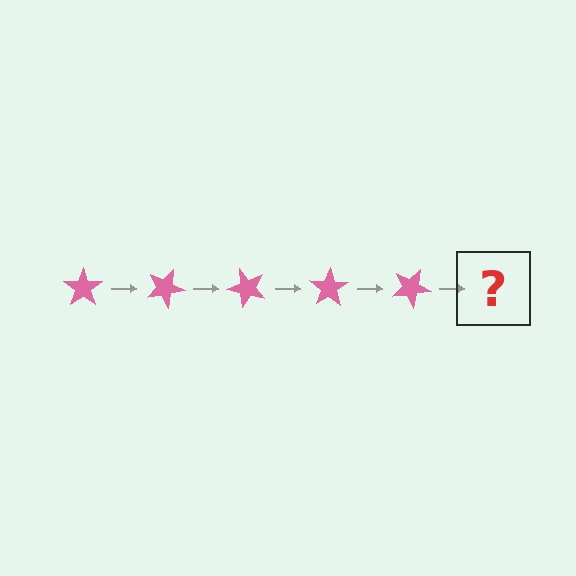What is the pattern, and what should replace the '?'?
The pattern is that the star rotates 25 degrees each step. The '?' should be a pink star rotated 125 degrees.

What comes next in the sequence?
The next element should be a pink star rotated 125 degrees.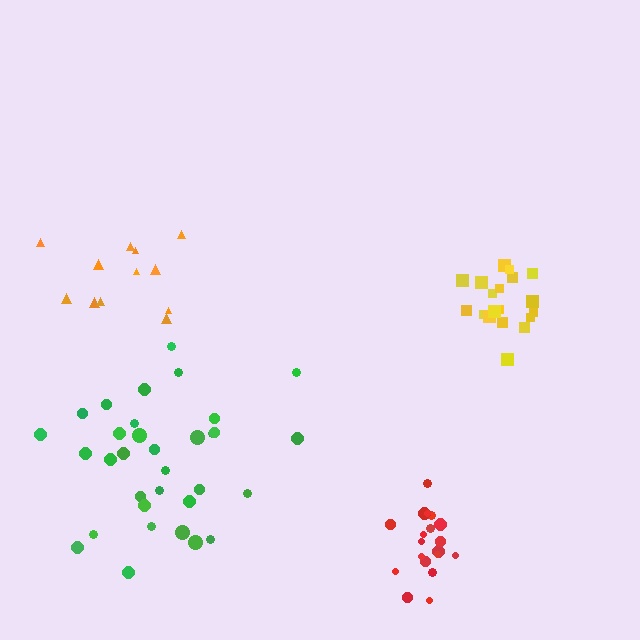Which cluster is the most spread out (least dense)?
Green.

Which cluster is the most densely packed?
Yellow.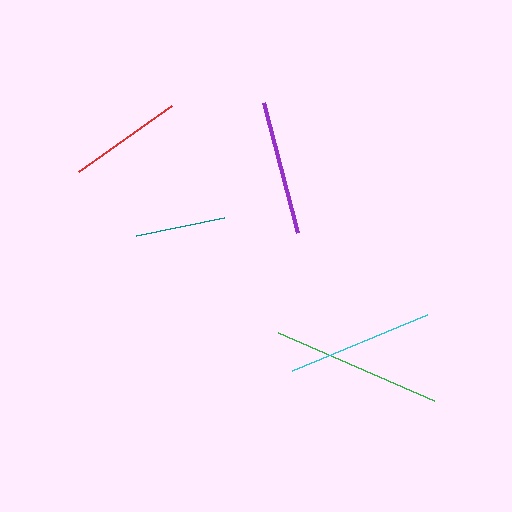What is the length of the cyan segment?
The cyan segment is approximately 146 pixels long.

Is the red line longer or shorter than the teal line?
The red line is longer than the teal line.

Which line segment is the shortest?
The teal line is the shortest at approximately 90 pixels.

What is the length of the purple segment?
The purple segment is approximately 135 pixels long.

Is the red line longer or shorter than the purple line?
The purple line is longer than the red line.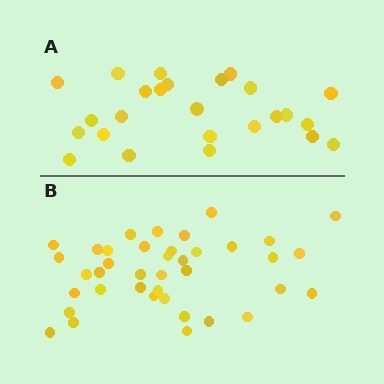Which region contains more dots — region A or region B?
Region B (the bottom region) has more dots.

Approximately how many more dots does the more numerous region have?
Region B has approximately 15 more dots than region A.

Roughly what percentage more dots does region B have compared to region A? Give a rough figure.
About 55% more.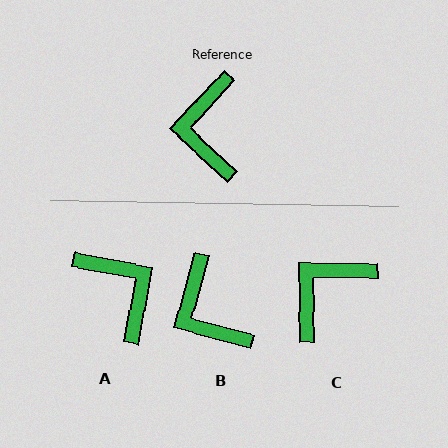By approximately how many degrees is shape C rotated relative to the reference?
Approximately 46 degrees clockwise.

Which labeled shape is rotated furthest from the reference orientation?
A, about 147 degrees away.